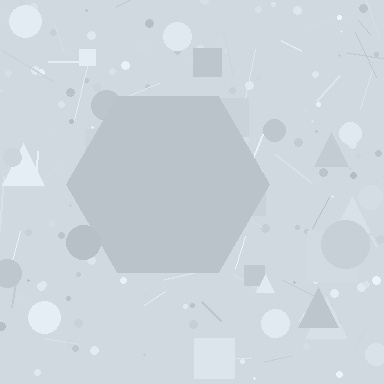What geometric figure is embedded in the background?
A hexagon is embedded in the background.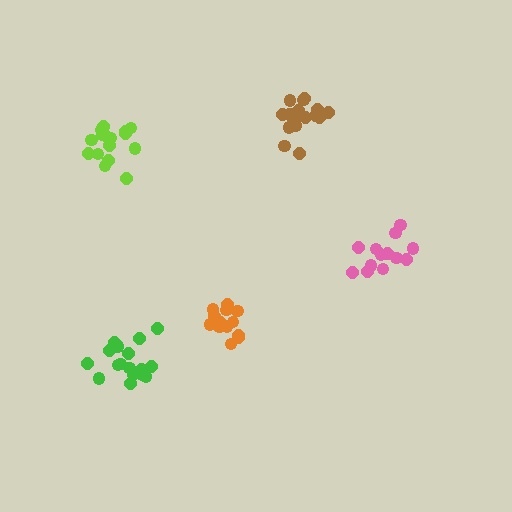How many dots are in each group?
Group 1: 15 dots, Group 2: 17 dots, Group 3: 16 dots, Group 4: 17 dots, Group 5: 13 dots (78 total).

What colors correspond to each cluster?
The clusters are colored: orange, lime, brown, green, pink.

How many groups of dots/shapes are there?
There are 5 groups.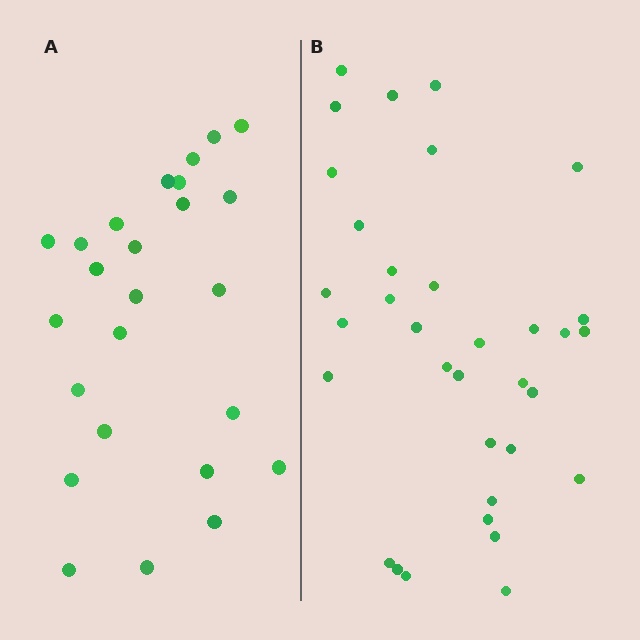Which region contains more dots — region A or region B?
Region B (the right region) has more dots.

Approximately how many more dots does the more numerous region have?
Region B has roughly 8 or so more dots than region A.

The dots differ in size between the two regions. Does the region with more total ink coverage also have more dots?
No. Region A has more total ink coverage because its dots are larger, but region B actually contains more individual dots. Total area can be misleading — the number of items is what matters here.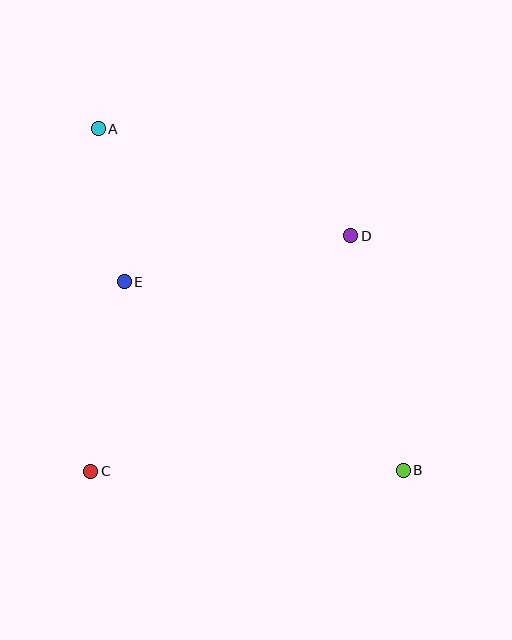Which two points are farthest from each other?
Points A and B are farthest from each other.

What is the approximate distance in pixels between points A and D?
The distance between A and D is approximately 274 pixels.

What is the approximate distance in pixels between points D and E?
The distance between D and E is approximately 231 pixels.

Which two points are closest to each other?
Points A and E are closest to each other.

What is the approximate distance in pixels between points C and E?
The distance between C and E is approximately 193 pixels.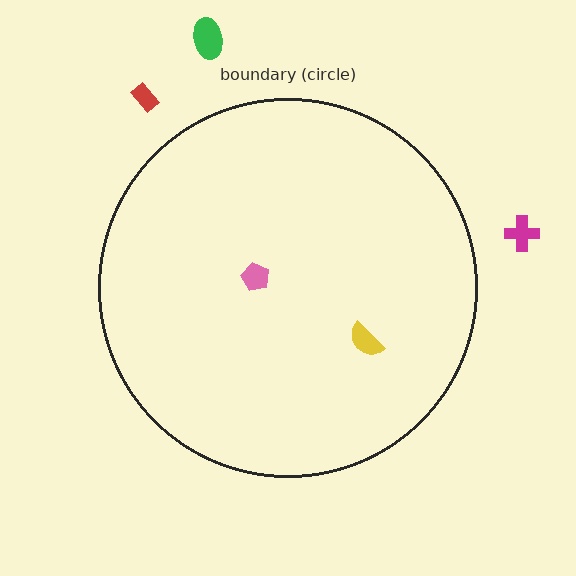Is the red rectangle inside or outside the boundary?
Outside.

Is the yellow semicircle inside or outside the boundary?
Inside.